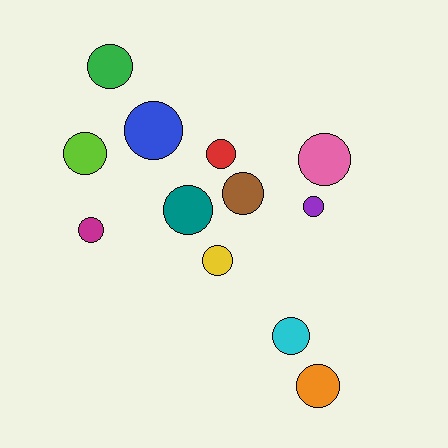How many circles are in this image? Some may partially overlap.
There are 12 circles.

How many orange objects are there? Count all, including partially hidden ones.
There is 1 orange object.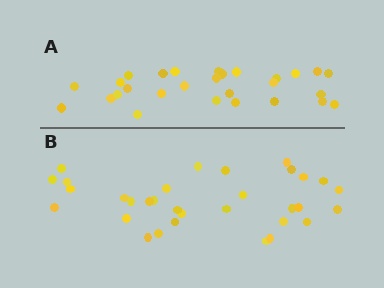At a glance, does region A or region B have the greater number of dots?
Region B (the bottom region) has more dots.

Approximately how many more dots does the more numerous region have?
Region B has about 4 more dots than region A.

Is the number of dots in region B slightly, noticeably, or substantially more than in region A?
Region B has only slightly more — the two regions are fairly close. The ratio is roughly 1.1 to 1.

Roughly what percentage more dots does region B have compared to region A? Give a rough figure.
About 15% more.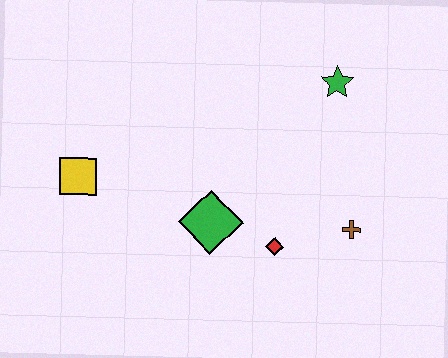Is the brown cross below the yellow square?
Yes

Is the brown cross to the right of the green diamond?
Yes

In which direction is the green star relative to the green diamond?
The green star is above the green diamond.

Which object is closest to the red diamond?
The green diamond is closest to the red diamond.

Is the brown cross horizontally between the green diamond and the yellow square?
No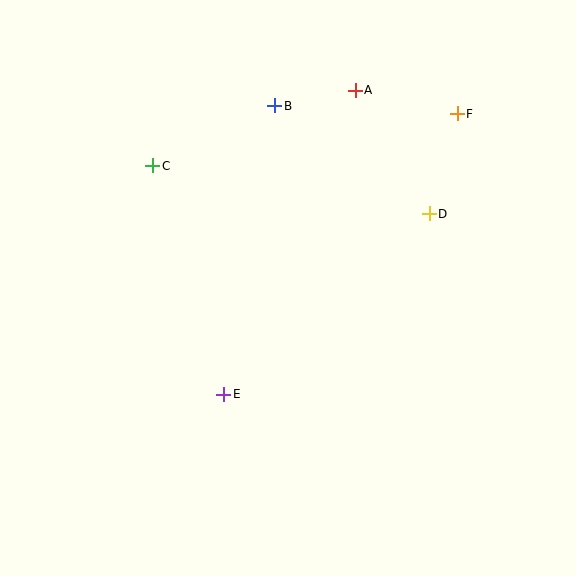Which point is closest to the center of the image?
Point E at (224, 395) is closest to the center.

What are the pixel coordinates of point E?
Point E is at (224, 395).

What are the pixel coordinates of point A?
Point A is at (355, 90).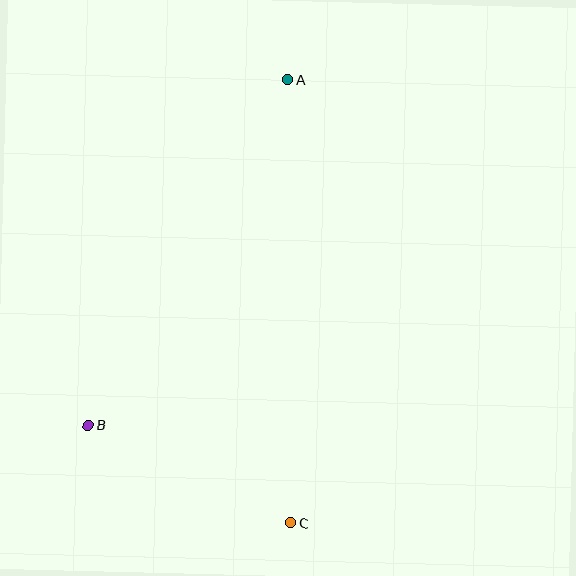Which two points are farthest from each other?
Points A and C are farthest from each other.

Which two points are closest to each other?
Points B and C are closest to each other.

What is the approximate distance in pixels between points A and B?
The distance between A and B is approximately 399 pixels.